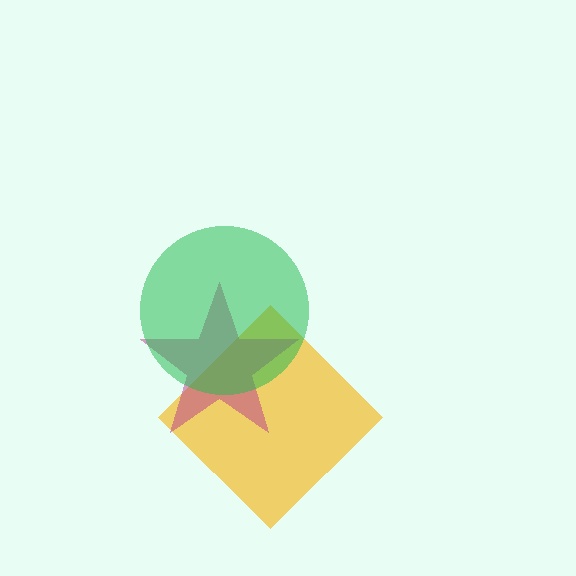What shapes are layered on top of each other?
The layered shapes are: a yellow diamond, a magenta star, a green circle.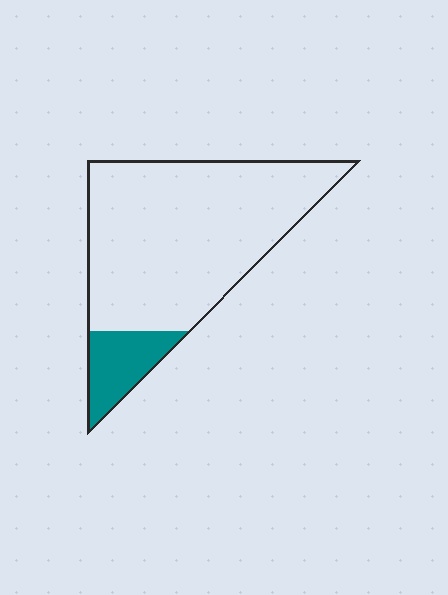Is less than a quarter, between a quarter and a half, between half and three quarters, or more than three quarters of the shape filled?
Less than a quarter.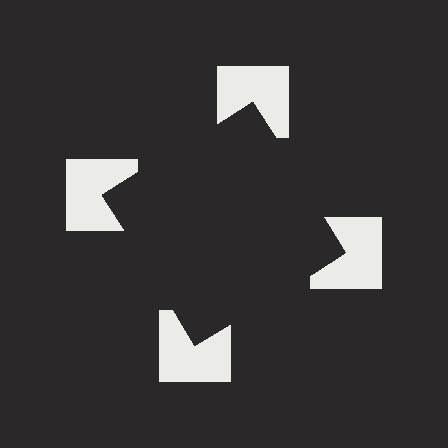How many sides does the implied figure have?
4 sides.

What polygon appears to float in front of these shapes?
An illusory square — its edges are inferred from the aligned wedge cuts in the notched squares, not physically drawn.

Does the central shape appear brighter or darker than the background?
It typically appears slightly darker than the background, even though no actual brightness change is drawn.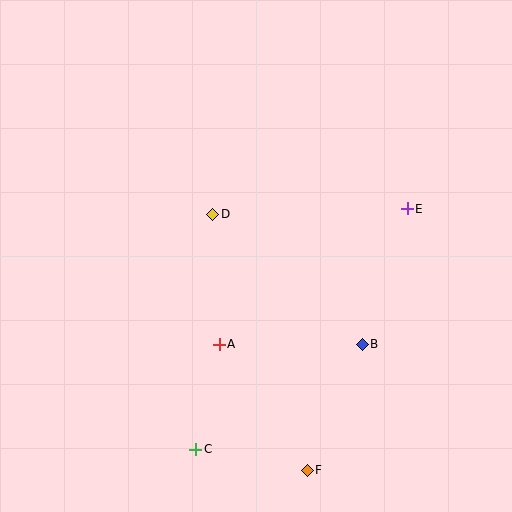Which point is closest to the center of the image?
Point D at (213, 214) is closest to the center.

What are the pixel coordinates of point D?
Point D is at (213, 214).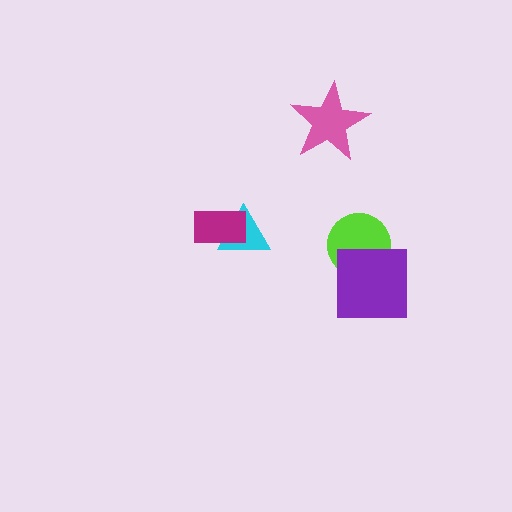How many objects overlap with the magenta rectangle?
1 object overlaps with the magenta rectangle.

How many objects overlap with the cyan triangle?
1 object overlaps with the cyan triangle.